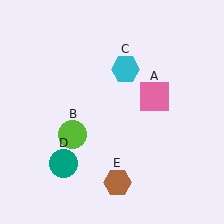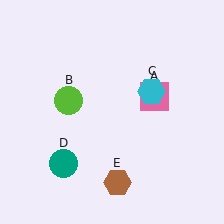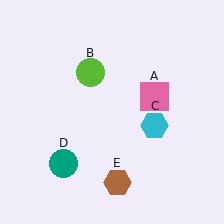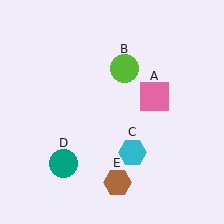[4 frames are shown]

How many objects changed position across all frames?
2 objects changed position: lime circle (object B), cyan hexagon (object C).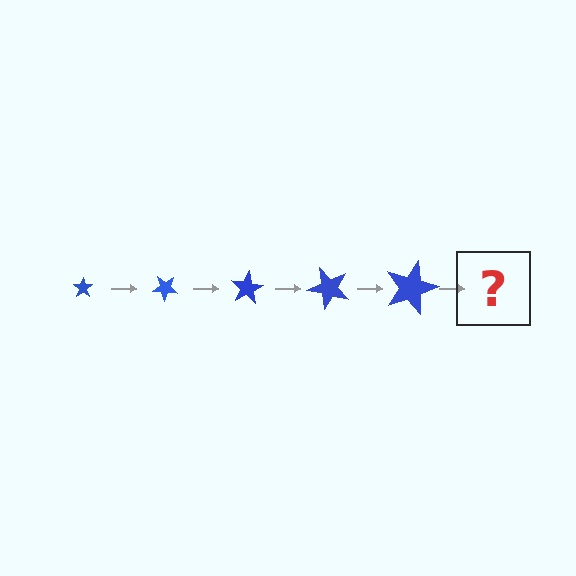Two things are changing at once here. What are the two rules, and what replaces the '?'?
The two rules are that the star grows larger each step and it rotates 40 degrees each step. The '?' should be a star, larger than the previous one and rotated 200 degrees from the start.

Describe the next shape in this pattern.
It should be a star, larger than the previous one and rotated 200 degrees from the start.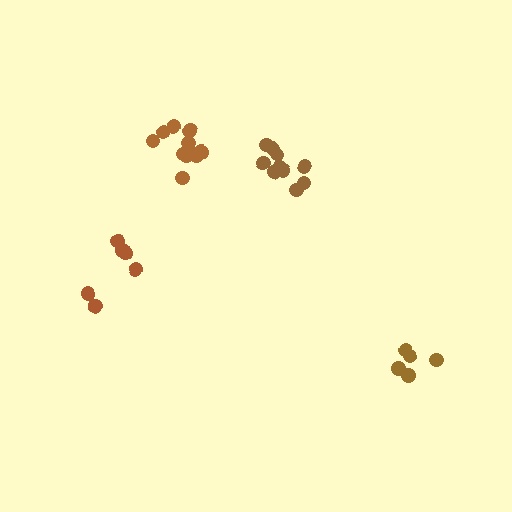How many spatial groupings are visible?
There are 4 spatial groupings.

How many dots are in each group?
Group 1: 11 dots, Group 2: 6 dots, Group 3: 5 dots, Group 4: 10 dots (32 total).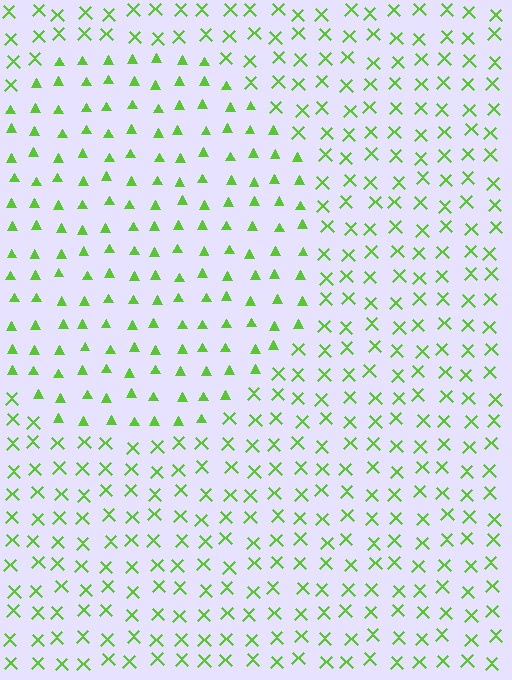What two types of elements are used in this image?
The image uses triangles inside the circle region and X marks outside it.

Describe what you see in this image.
The image is filled with small lime elements arranged in a uniform grid. A circle-shaped region contains triangles, while the surrounding area contains X marks. The boundary is defined purely by the change in element shape.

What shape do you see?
I see a circle.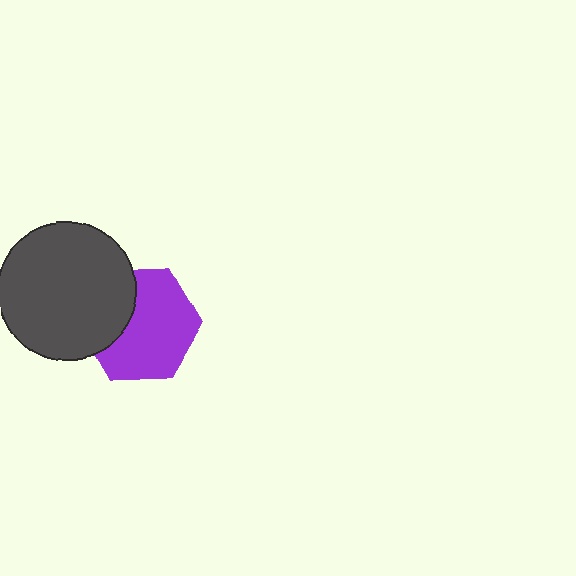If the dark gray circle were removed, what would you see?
You would see the complete purple hexagon.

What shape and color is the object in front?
The object in front is a dark gray circle.